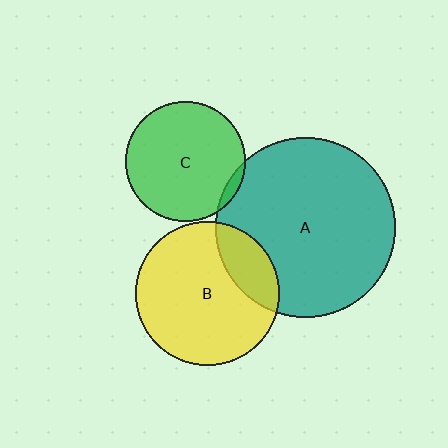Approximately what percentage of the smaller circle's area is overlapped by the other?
Approximately 20%.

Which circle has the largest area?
Circle A (teal).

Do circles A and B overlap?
Yes.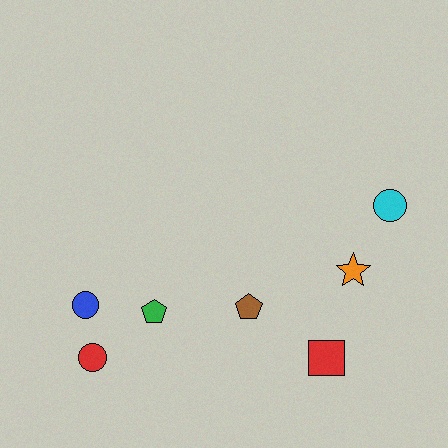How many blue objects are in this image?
There is 1 blue object.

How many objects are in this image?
There are 7 objects.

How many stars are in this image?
There is 1 star.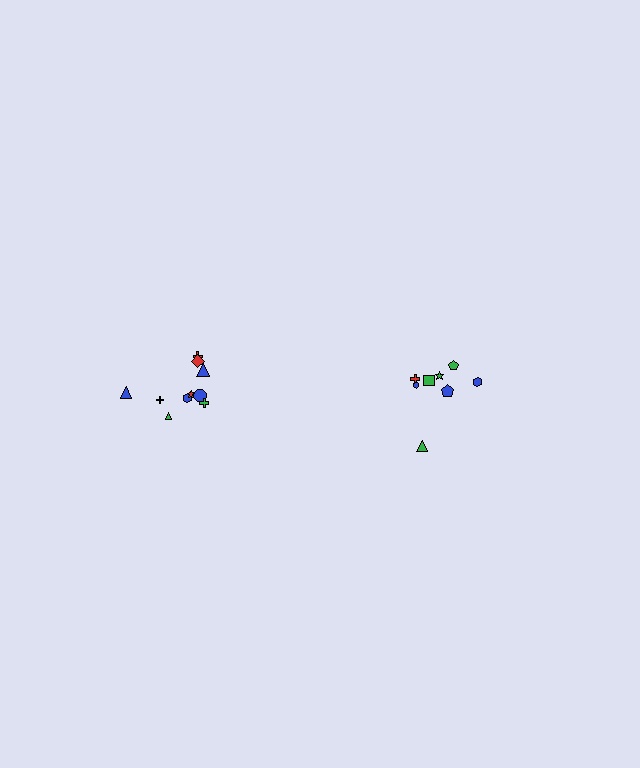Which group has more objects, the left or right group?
The left group.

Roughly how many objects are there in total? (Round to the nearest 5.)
Roughly 20 objects in total.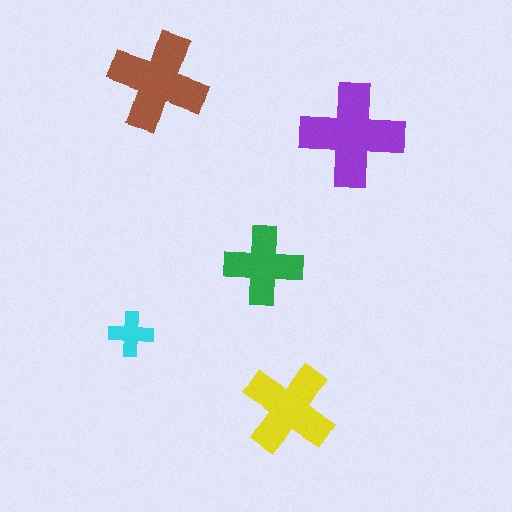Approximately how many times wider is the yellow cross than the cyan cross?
About 2 times wider.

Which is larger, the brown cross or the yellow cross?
The brown one.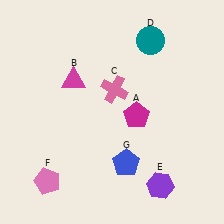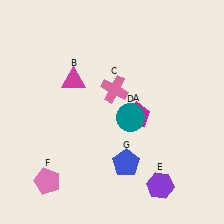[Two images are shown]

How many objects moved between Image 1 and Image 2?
1 object moved between the two images.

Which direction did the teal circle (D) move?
The teal circle (D) moved down.